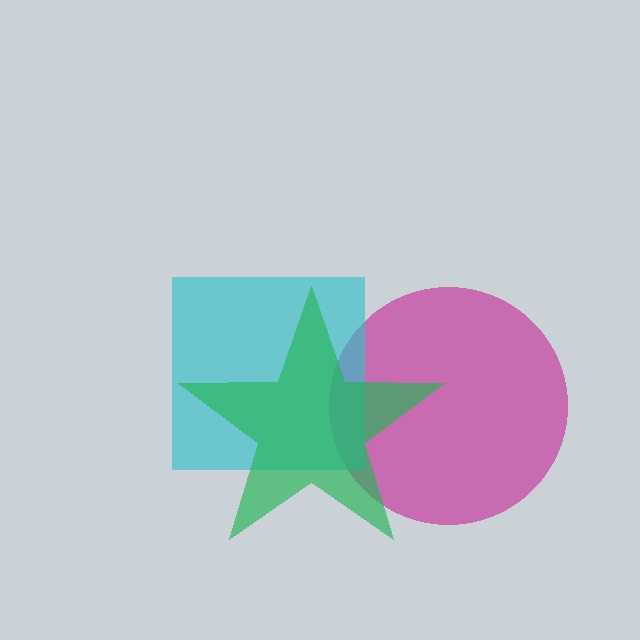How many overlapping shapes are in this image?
There are 3 overlapping shapes in the image.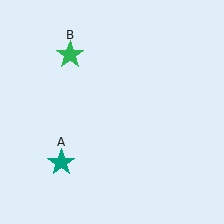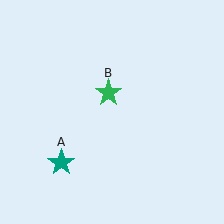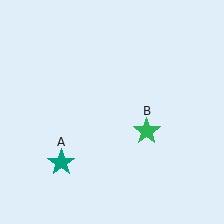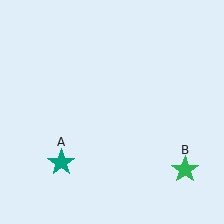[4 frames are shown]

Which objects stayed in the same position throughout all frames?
Teal star (object A) remained stationary.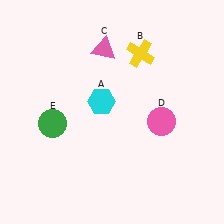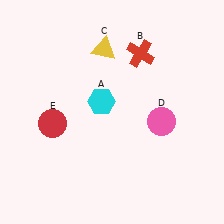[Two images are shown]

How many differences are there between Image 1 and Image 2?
There are 3 differences between the two images.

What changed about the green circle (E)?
In Image 1, E is green. In Image 2, it changed to red.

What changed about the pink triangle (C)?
In Image 1, C is pink. In Image 2, it changed to yellow.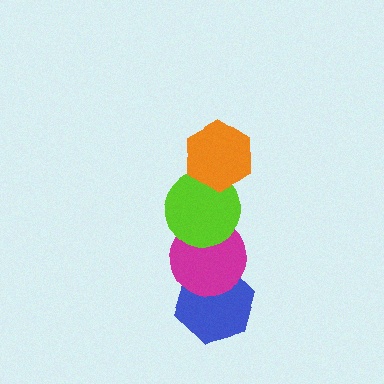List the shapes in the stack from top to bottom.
From top to bottom: the orange hexagon, the lime circle, the magenta circle, the blue hexagon.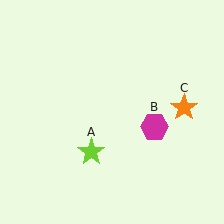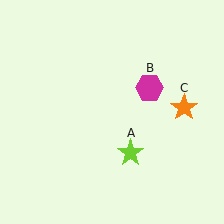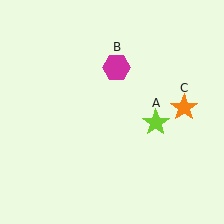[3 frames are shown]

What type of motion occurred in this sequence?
The lime star (object A), magenta hexagon (object B) rotated counterclockwise around the center of the scene.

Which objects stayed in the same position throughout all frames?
Orange star (object C) remained stationary.